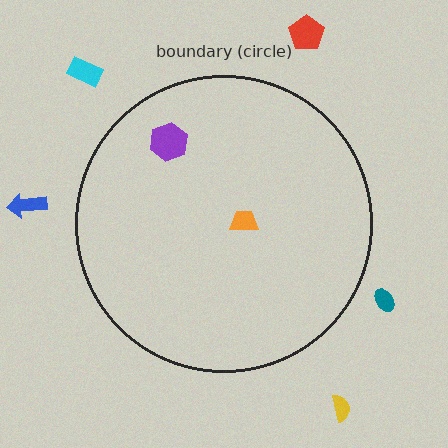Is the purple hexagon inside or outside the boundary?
Inside.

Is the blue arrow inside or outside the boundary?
Outside.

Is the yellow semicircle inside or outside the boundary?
Outside.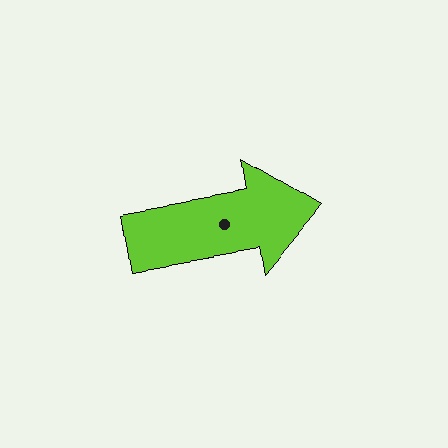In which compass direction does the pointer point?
East.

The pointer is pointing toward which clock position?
Roughly 3 o'clock.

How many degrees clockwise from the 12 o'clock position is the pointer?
Approximately 80 degrees.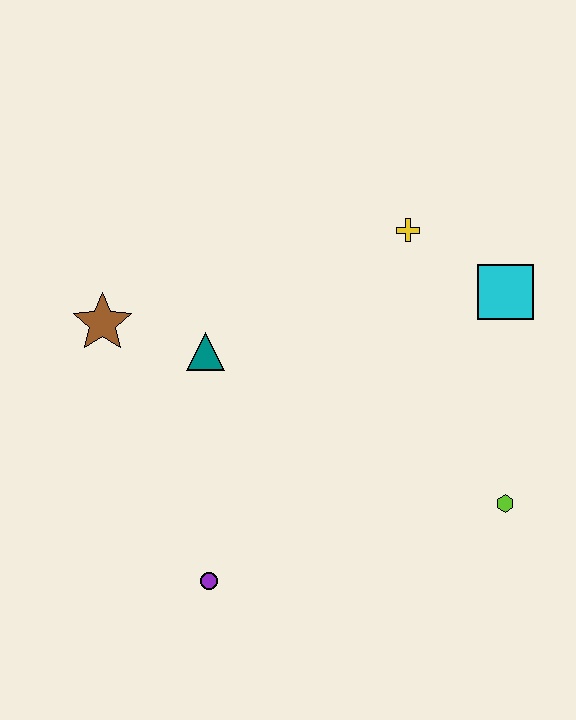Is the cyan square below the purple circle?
No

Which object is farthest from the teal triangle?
The lime hexagon is farthest from the teal triangle.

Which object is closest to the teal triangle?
The brown star is closest to the teal triangle.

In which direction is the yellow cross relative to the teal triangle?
The yellow cross is to the right of the teal triangle.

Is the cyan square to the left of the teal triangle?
No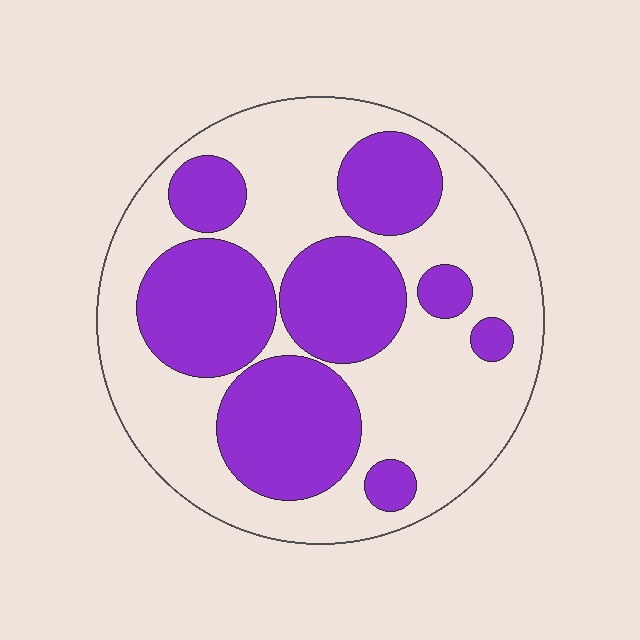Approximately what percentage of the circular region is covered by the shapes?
Approximately 40%.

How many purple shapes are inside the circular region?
8.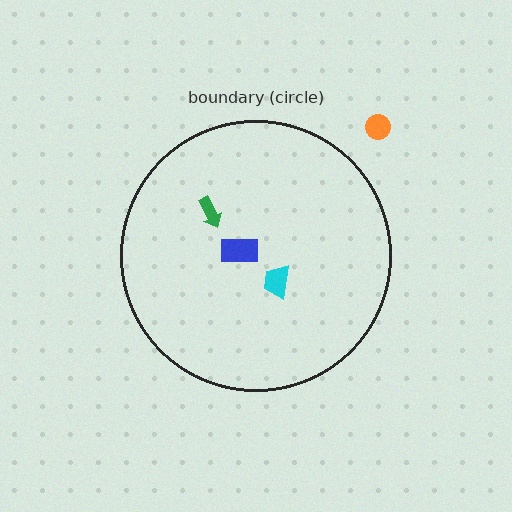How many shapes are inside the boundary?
3 inside, 1 outside.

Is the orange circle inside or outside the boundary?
Outside.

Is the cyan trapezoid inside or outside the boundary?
Inside.